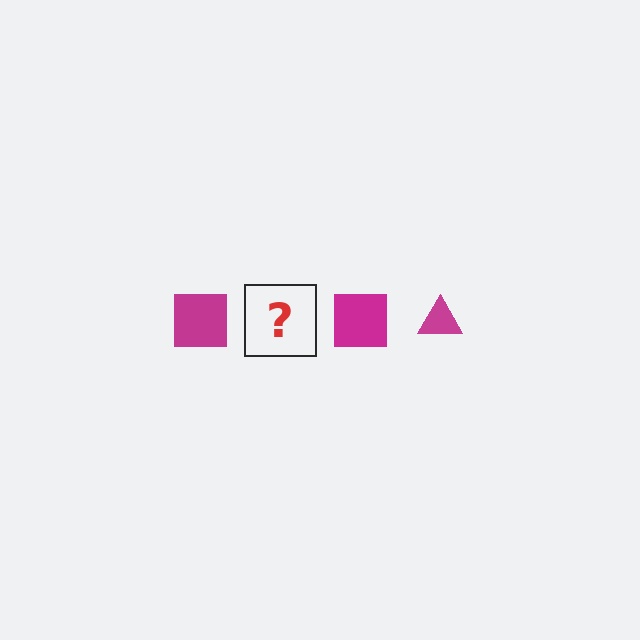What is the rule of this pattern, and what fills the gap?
The rule is that the pattern cycles through square, triangle shapes in magenta. The gap should be filled with a magenta triangle.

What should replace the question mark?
The question mark should be replaced with a magenta triangle.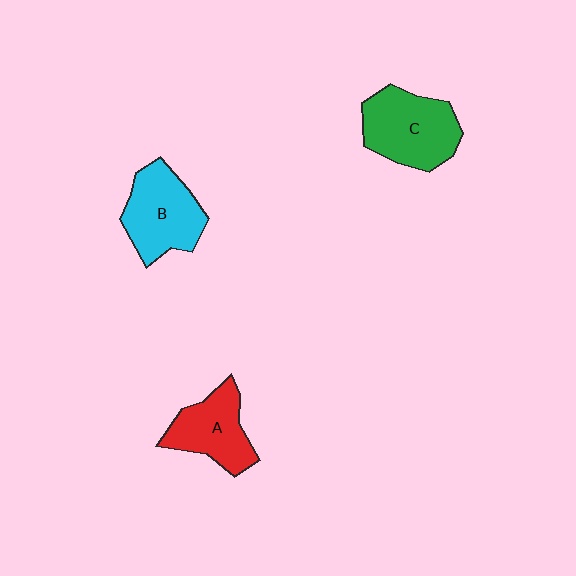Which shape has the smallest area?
Shape A (red).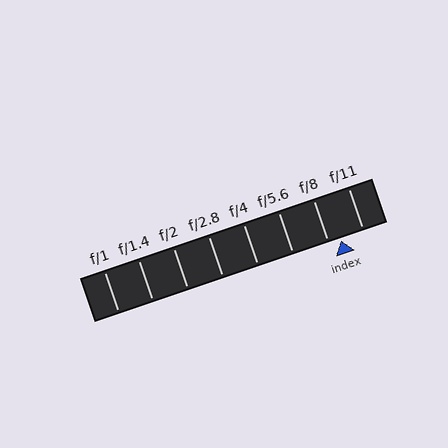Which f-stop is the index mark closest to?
The index mark is closest to f/8.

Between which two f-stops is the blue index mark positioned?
The index mark is between f/8 and f/11.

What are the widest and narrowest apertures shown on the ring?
The widest aperture shown is f/1 and the narrowest is f/11.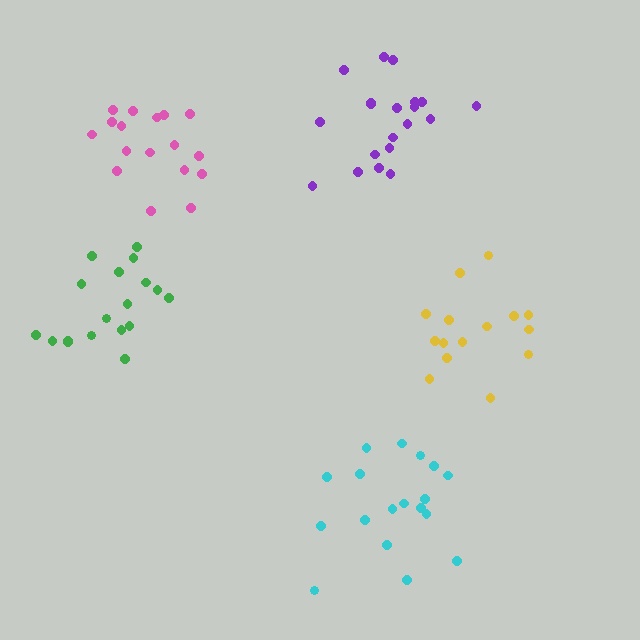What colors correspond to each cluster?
The clusters are colored: cyan, purple, yellow, green, pink.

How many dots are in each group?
Group 1: 18 dots, Group 2: 20 dots, Group 3: 15 dots, Group 4: 18 dots, Group 5: 17 dots (88 total).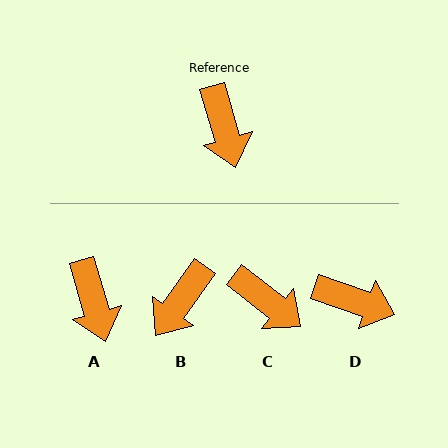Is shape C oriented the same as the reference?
No, it is off by about 36 degrees.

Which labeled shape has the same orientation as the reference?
A.